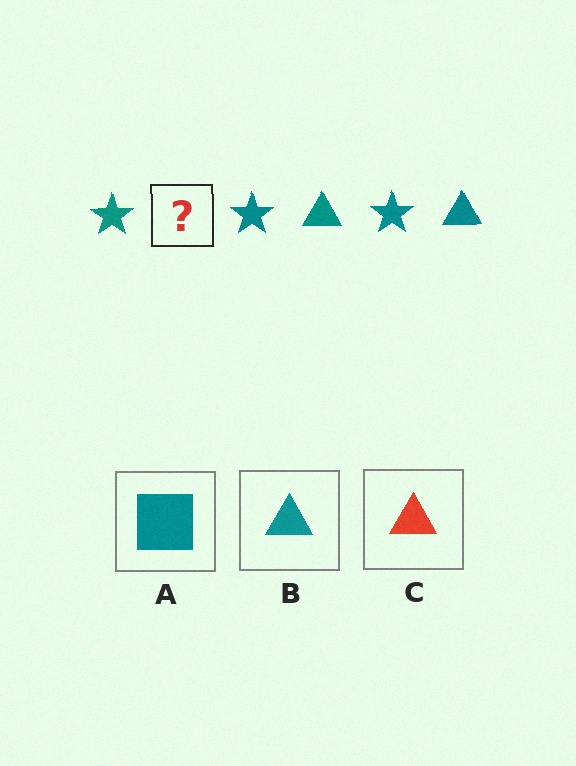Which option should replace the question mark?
Option B.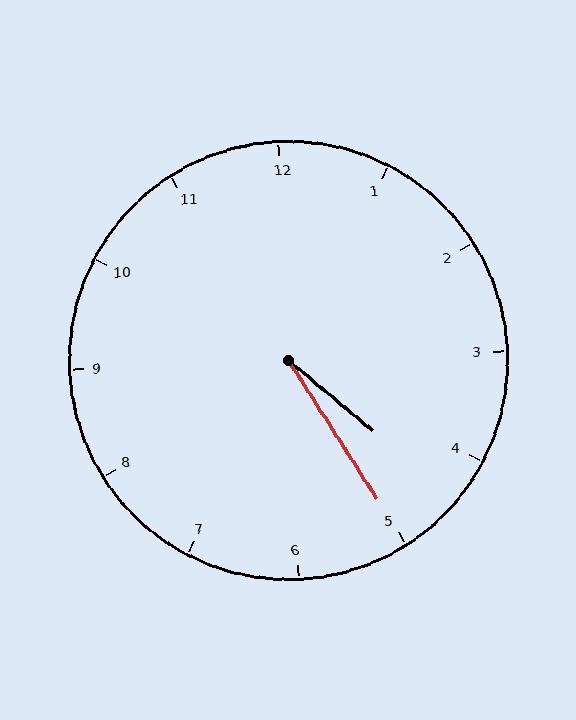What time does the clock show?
4:25.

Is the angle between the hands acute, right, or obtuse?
It is acute.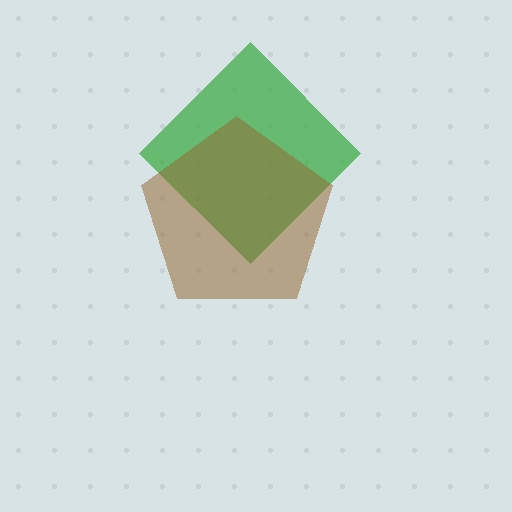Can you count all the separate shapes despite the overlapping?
Yes, there are 2 separate shapes.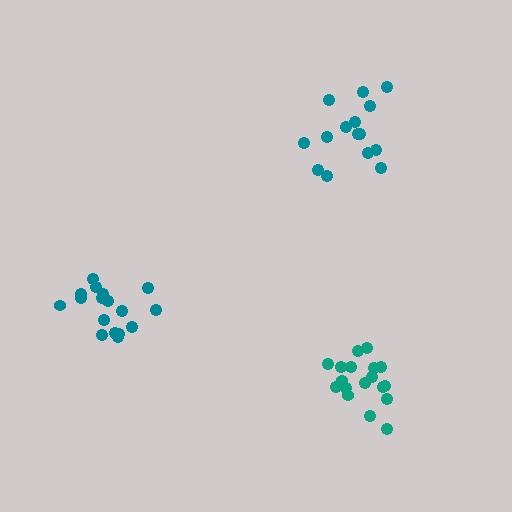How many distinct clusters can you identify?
There are 3 distinct clusters.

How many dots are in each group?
Group 1: 17 dots, Group 2: 15 dots, Group 3: 18 dots (50 total).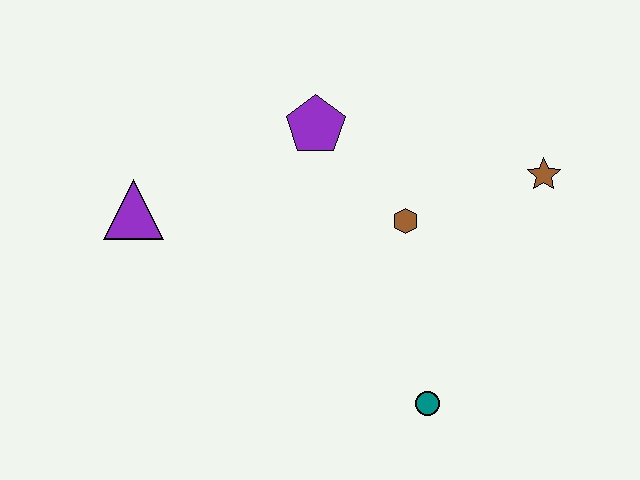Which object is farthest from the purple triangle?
The brown star is farthest from the purple triangle.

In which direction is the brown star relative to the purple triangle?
The brown star is to the right of the purple triangle.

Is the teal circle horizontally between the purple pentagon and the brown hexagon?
No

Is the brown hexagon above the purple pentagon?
No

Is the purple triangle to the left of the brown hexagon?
Yes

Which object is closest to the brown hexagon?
The purple pentagon is closest to the brown hexagon.